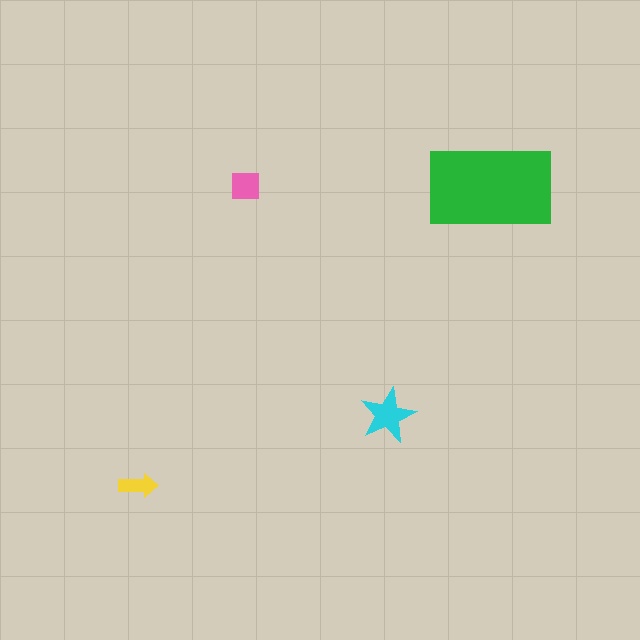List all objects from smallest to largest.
The yellow arrow, the pink square, the cyan star, the green rectangle.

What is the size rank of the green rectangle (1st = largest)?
1st.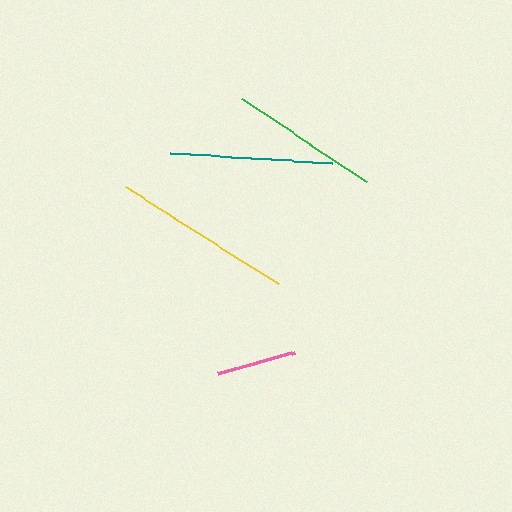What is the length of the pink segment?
The pink segment is approximately 79 pixels long.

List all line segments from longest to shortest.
From longest to shortest: yellow, teal, green, pink.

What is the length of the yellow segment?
The yellow segment is approximately 181 pixels long.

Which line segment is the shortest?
The pink line is the shortest at approximately 79 pixels.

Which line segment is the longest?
The yellow line is the longest at approximately 181 pixels.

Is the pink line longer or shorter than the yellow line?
The yellow line is longer than the pink line.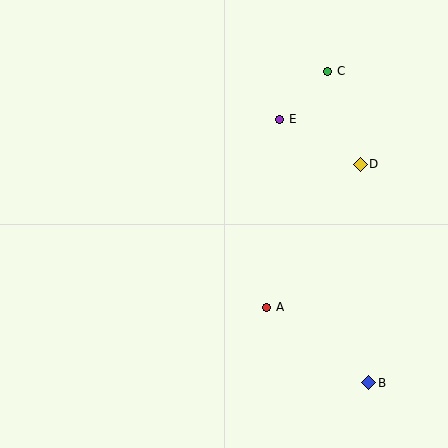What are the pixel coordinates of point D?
Point D is at (360, 164).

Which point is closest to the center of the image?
Point A at (267, 307) is closest to the center.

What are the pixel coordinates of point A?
Point A is at (267, 307).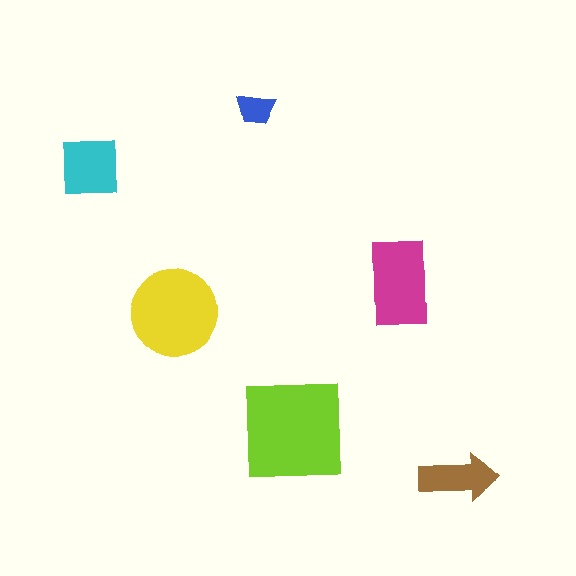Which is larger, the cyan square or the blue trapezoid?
The cyan square.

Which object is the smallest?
The blue trapezoid.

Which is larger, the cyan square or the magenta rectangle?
The magenta rectangle.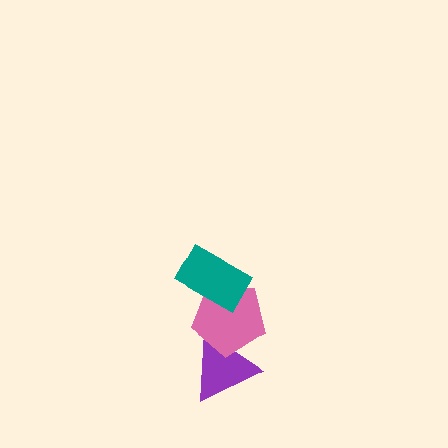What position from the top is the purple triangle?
The purple triangle is 3rd from the top.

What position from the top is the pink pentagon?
The pink pentagon is 2nd from the top.